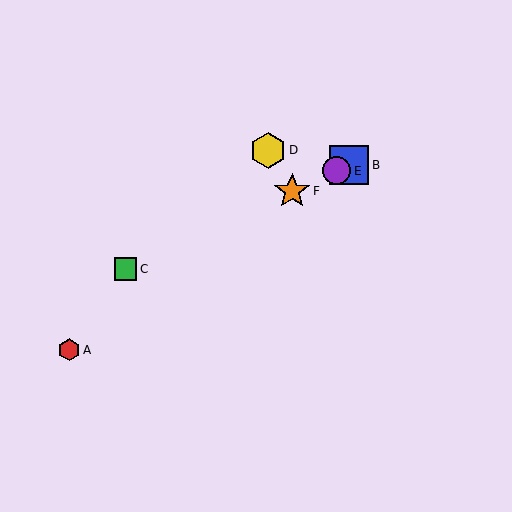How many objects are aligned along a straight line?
4 objects (B, C, E, F) are aligned along a straight line.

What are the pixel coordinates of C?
Object C is at (126, 269).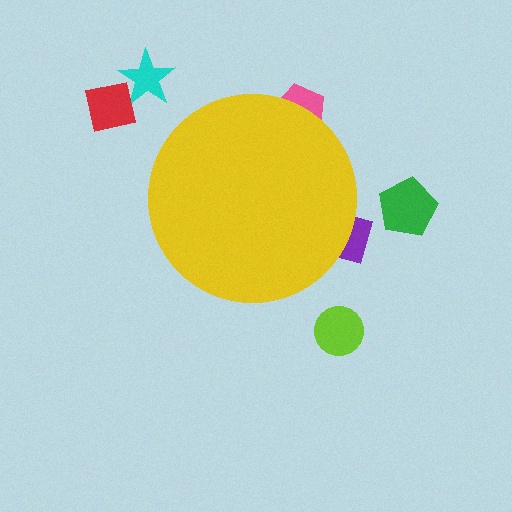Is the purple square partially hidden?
Yes, the purple square is partially hidden behind the yellow circle.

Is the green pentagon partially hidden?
No, the green pentagon is fully visible.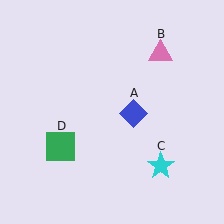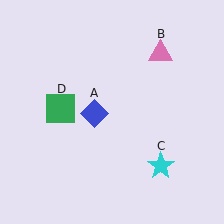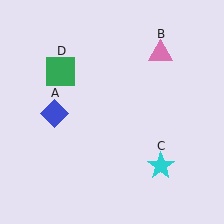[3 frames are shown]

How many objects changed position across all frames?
2 objects changed position: blue diamond (object A), green square (object D).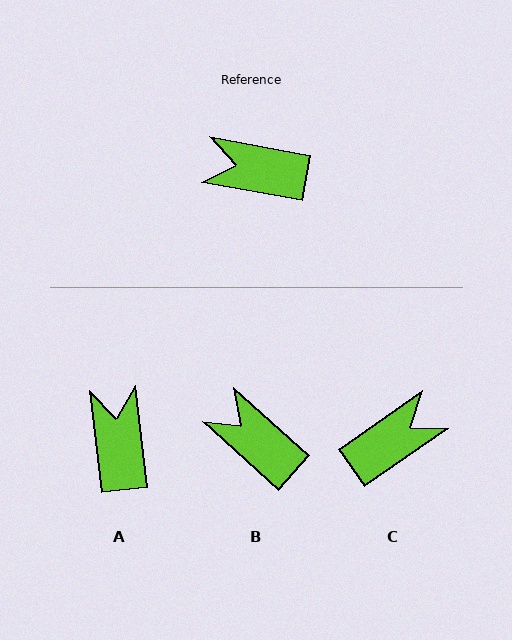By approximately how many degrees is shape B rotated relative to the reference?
Approximately 31 degrees clockwise.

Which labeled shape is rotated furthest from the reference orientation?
C, about 135 degrees away.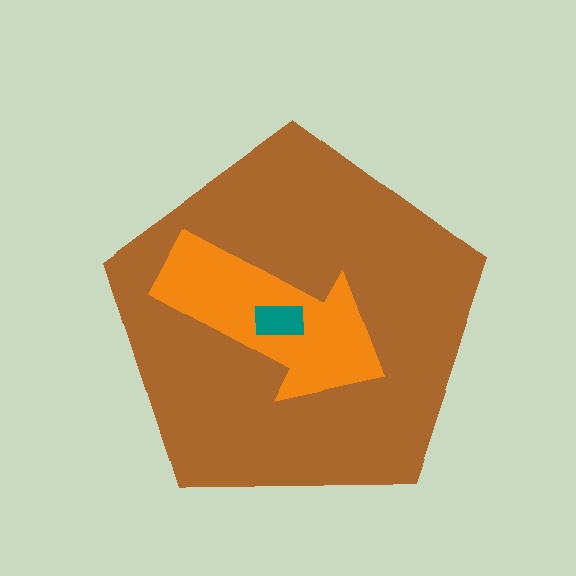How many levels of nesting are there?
3.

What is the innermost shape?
The teal rectangle.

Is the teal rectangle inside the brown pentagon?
Yes.